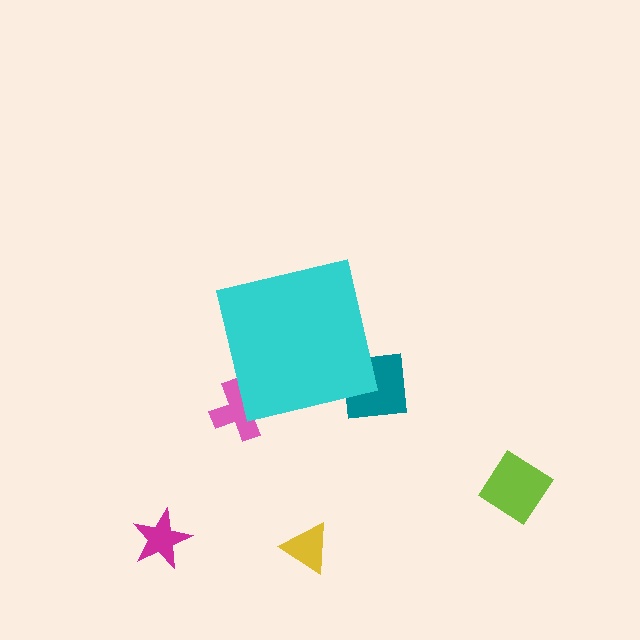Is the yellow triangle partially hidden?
No, the yellow triangle is fully visible.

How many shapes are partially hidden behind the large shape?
2 shapes are partially hidden.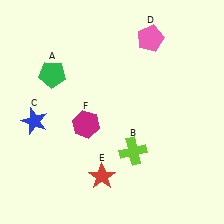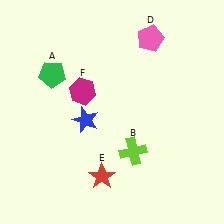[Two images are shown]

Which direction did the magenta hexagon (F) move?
The magenta hexagon (F) moved up.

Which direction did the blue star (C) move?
The blue star (C) moved right.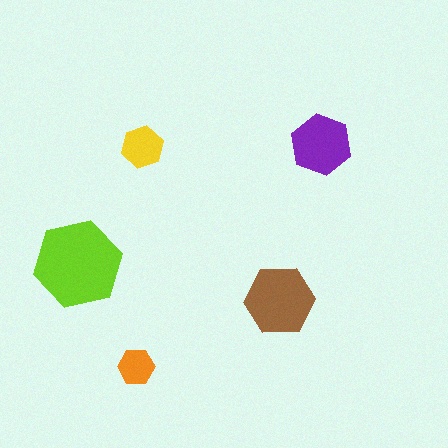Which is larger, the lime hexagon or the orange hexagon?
The lime one.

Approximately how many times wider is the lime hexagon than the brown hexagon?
About 1.5 times wider.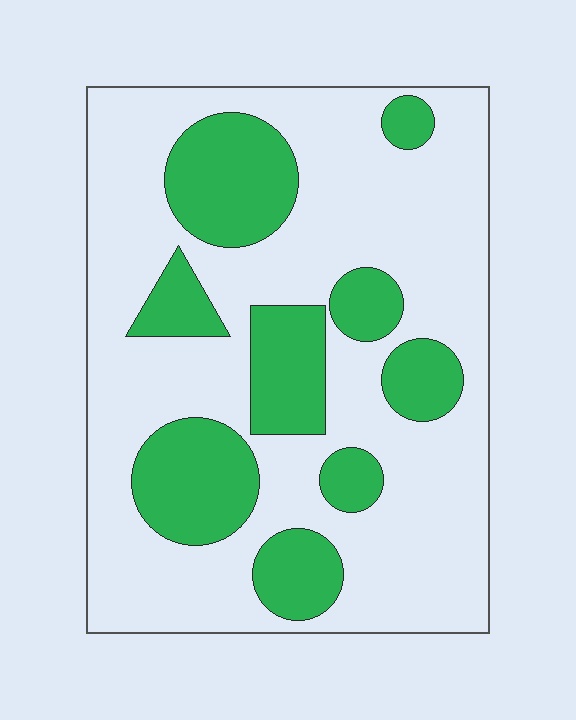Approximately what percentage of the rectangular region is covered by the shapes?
Approximately 30%.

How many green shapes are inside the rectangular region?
9.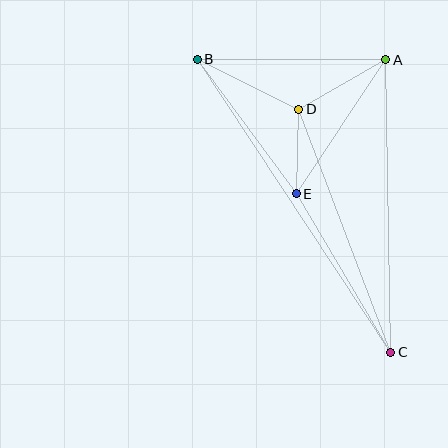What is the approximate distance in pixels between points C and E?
The distance between C and E is approximately 185 pixels.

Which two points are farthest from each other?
Points B and C are farthest from each other.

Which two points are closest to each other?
Points D and E are closest to each other.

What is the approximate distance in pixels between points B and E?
The distance between B and E is approximately 167 pixels.